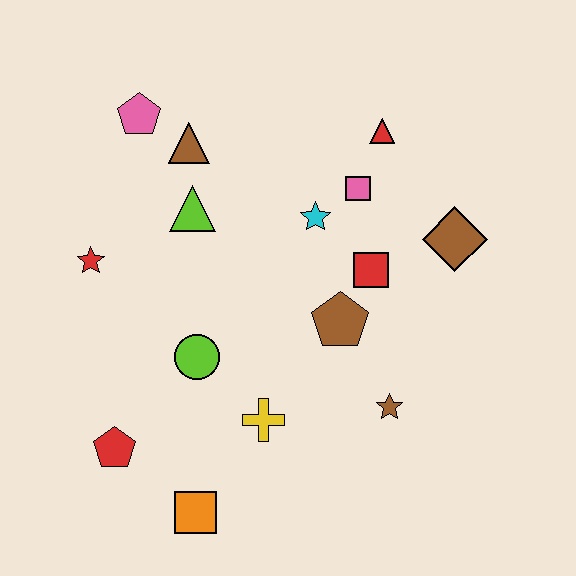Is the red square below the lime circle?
No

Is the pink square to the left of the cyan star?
No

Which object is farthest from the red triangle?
The orange square is farthest from the red triangle.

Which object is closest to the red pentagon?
The orange square is closest to the red pentagon.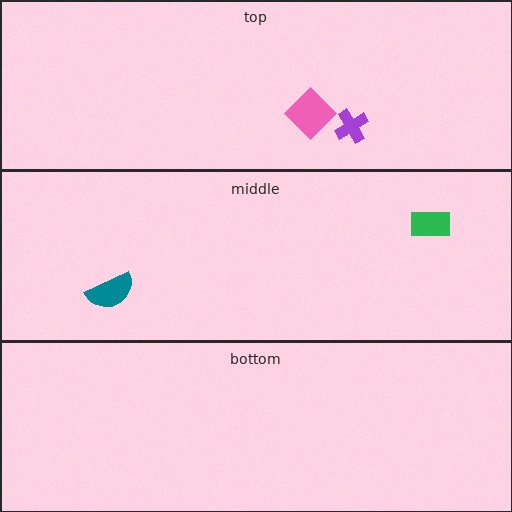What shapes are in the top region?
The pink diamond, the purple cross.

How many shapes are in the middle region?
2.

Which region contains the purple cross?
The top region.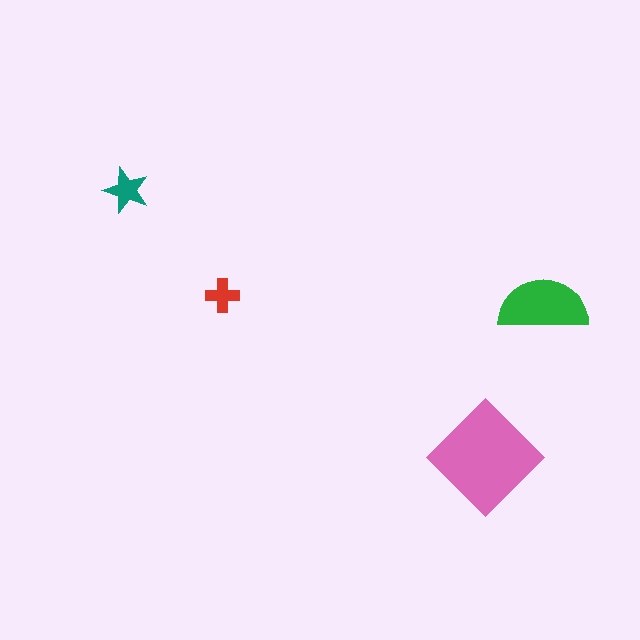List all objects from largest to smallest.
The pink diamond, the green semicircle, the teal star, the red cross.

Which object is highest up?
The teal star is topmost.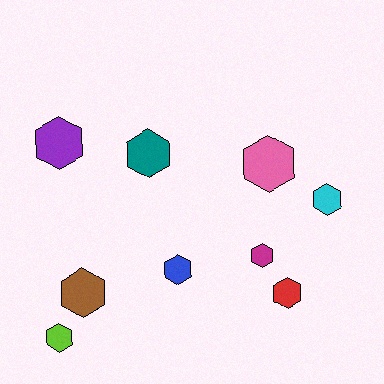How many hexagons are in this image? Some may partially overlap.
There are 9 hexagons.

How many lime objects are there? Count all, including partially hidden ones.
There is 1 lime object.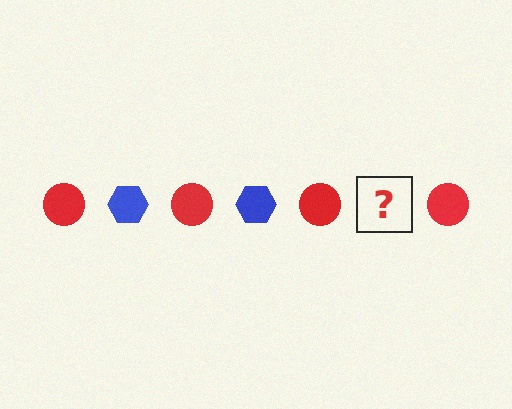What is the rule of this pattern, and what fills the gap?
The rule is that the pattern alternates between red circle and blue hexagon. The gap should be filled with a blue hexagon.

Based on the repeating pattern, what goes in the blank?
The blank should be a blue hexagon.